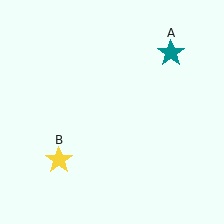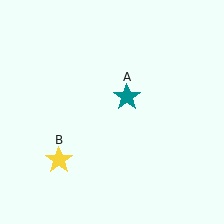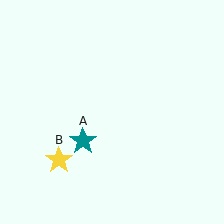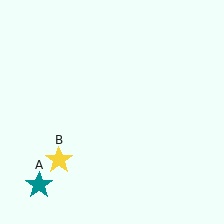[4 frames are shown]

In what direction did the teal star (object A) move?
The teal star (object A) moved down and to the left.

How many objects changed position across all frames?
1 object changed position: teal star (object A).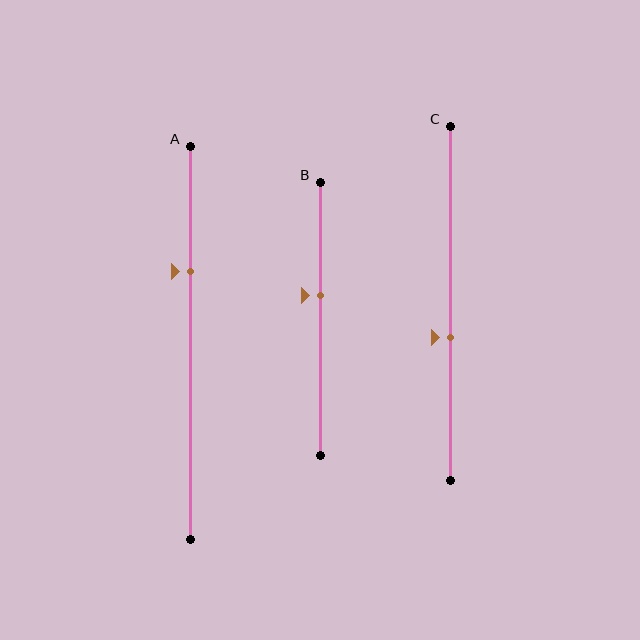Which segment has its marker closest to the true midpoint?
Segment B has its marker closest to the true midpoint.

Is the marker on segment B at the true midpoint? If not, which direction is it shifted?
No, the marker on segment B is shifted upward by about 8% of the segment length.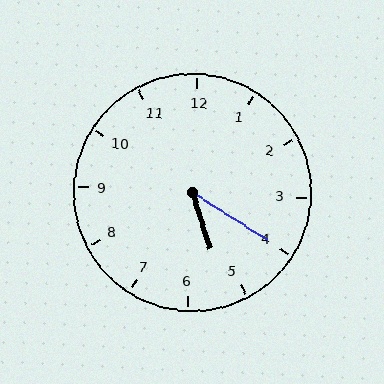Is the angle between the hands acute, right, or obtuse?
It is acute.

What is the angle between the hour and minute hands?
Approximately 40 degrees.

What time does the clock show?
5:20.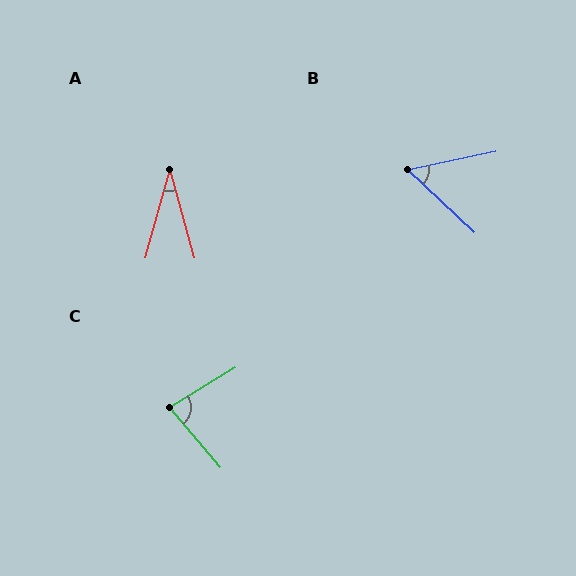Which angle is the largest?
C, at approximately 81 degrees.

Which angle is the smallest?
A, at approximately 31 degrees.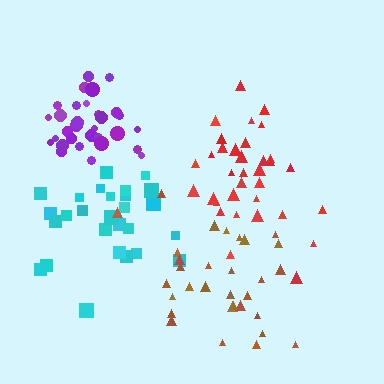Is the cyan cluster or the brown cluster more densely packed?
Cyan.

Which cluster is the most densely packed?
Purple.